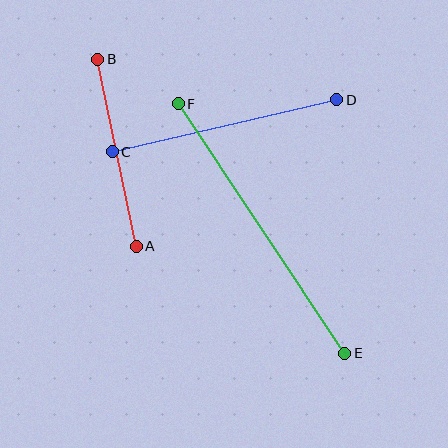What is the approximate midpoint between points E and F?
The midpoint is at approximately (261, 228) pixels.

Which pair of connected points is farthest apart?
Points E and F are farthest apart.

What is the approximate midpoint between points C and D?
The midpoint is at approximately (225, 126) pixels.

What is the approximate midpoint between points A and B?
The midpoint is at approximately (117, 153) pixels.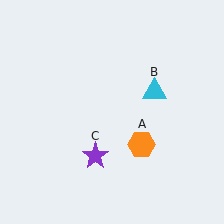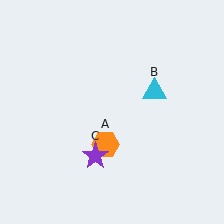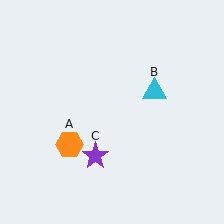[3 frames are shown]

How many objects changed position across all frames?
1 object changed position: orange hexagon (object A).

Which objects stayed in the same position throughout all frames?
Cyan triangle (object B) and purple star (object C) remained stationary.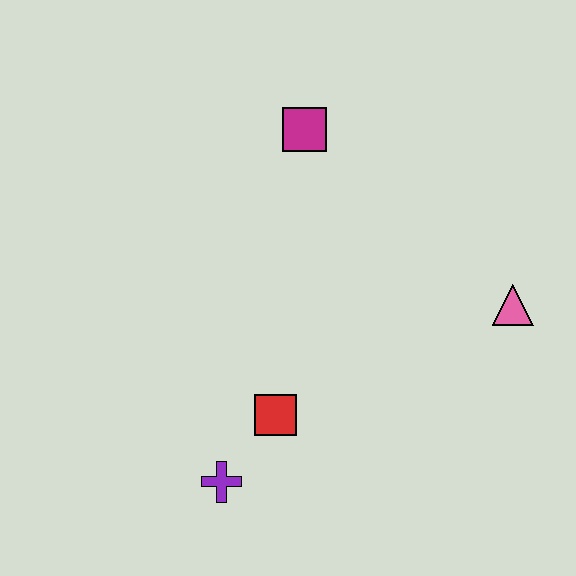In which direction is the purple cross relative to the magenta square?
The purple cross is below the magenta square.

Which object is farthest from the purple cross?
The magenta square is farthest from the purple cross.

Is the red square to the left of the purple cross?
No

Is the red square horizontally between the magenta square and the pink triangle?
No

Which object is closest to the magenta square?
The pink triangle is closest to the magenta square.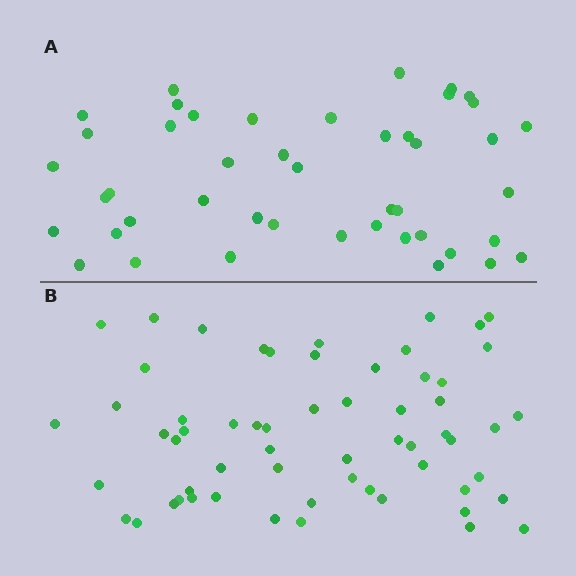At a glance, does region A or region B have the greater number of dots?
Region B (the bottom region) has more dots.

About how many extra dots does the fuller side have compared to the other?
Region B has approximately 15 more dots than region A.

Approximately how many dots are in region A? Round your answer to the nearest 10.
About 40 dots. (The exact count is 45, which rounds to 40.)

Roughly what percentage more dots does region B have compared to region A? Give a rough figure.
About 35% more.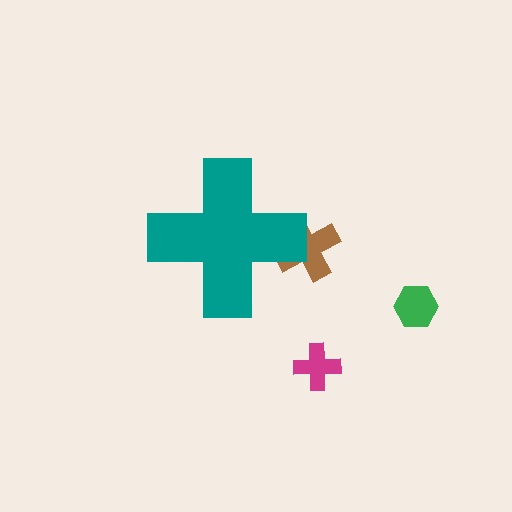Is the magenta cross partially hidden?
No, the magenta cross is fully visible.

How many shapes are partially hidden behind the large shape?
1 shape is partially hidden.